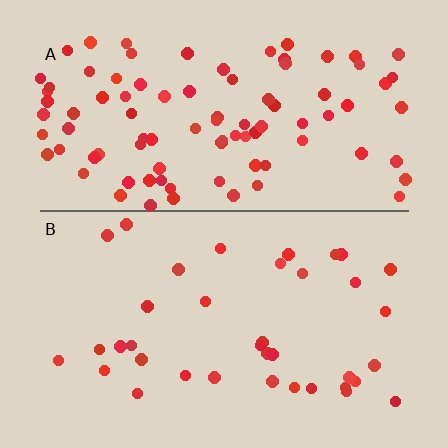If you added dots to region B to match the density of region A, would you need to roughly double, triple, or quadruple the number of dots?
Approximately double.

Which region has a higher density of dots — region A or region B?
A (the top).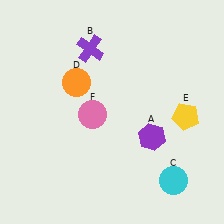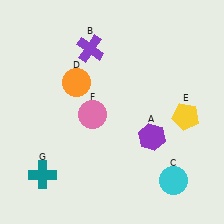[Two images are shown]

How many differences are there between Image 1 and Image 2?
There is 1 difference between the two images.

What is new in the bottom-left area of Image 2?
A teal cross (G) was added in the bottom-left area of Image 2.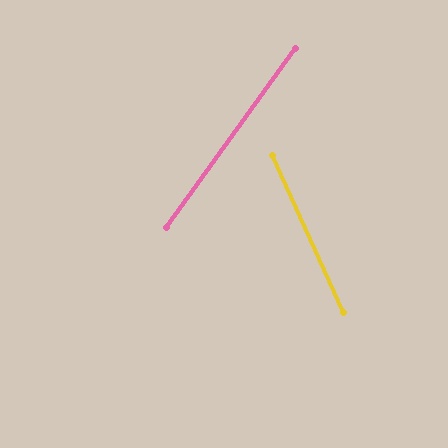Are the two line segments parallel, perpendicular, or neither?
Neither parallel nor perpendicular — they differ by about 60°.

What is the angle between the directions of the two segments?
Approximately 60 degrees.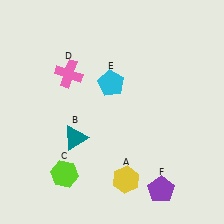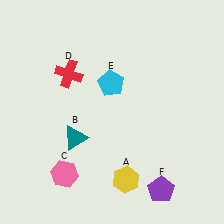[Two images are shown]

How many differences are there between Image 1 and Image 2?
There are 2 differences between the two images.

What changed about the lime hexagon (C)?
In Image 1, C is lime. In Image 2, it changed to pink.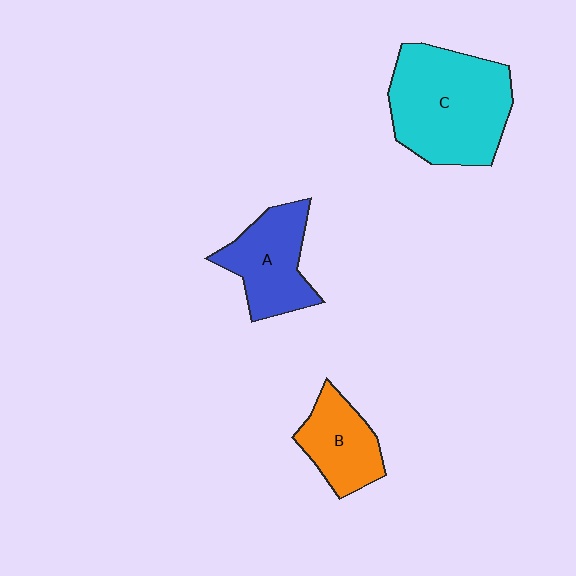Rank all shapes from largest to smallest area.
From largest to smallest: C (cyan), A (blue), B (orange).